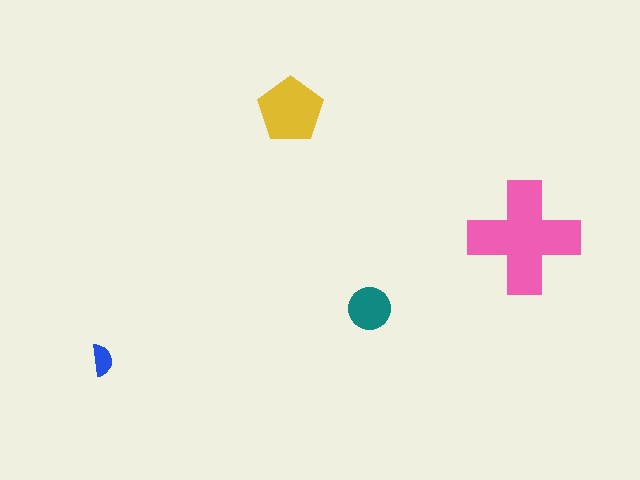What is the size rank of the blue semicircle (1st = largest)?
4th.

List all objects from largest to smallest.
The pink cross, the yellow pentagon, the teal circle, the blue semicircle.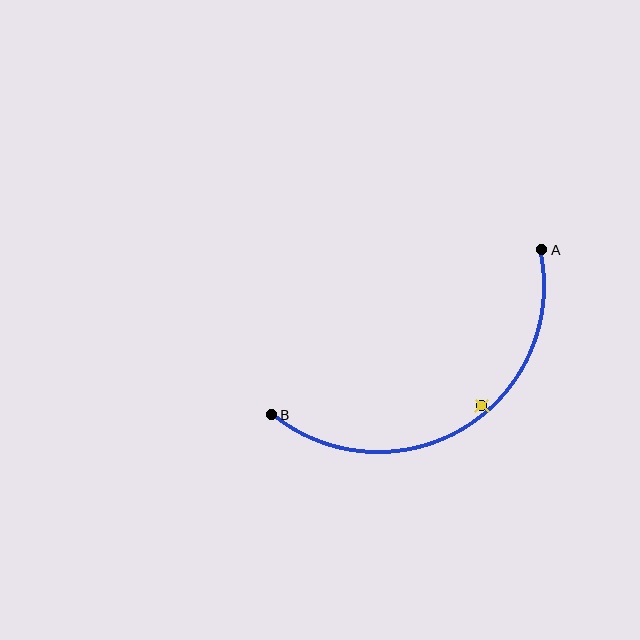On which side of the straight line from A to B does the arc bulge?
The arc bulges below the straight line connecting A and B.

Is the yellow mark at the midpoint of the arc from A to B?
No — the yellow mark does not lie on the arc at all. It sits slightly inside the curve.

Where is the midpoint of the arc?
The arc midpoint is the point on the curve farthest from the straight line joining A and B. It sits below that line.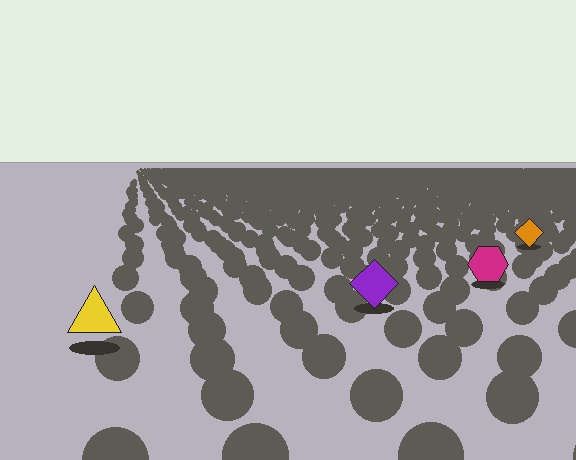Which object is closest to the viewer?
The yellow triangle is closest. The texture marks near it are larger and more spread out.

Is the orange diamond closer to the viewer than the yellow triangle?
No. The yellow triangle is closer — you can tell from the texture gradient: the ground texture is coarser near it.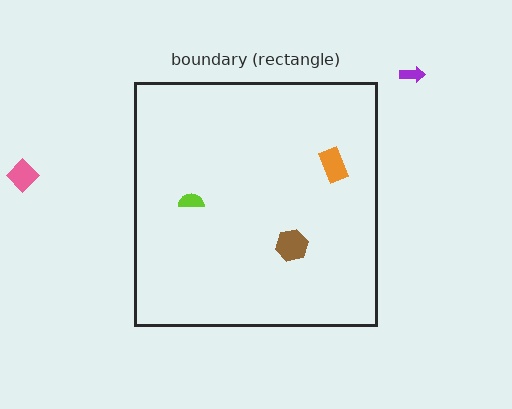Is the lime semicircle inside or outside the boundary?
Inside.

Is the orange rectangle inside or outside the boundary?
Inside.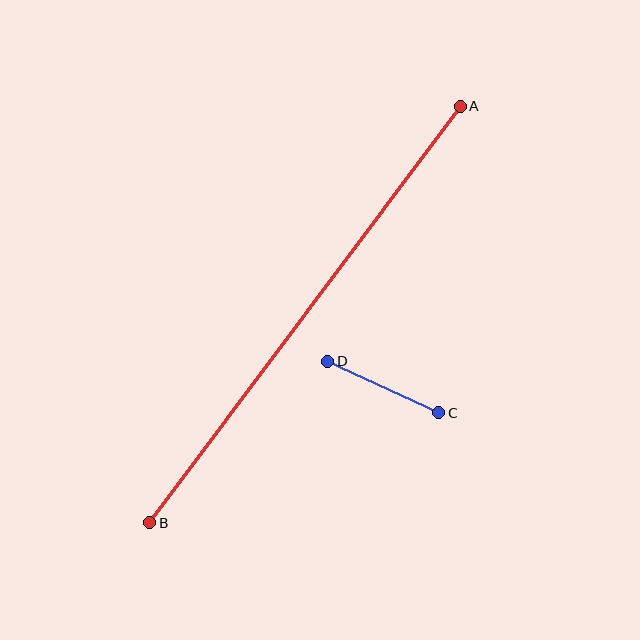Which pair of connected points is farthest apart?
Points A and B are farthest apart.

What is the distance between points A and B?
The distance is approximately 519 pixels.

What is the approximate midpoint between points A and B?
The midpoint is at approximately (305, 314) pixels.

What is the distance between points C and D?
The distance is approximately 123 pixels.